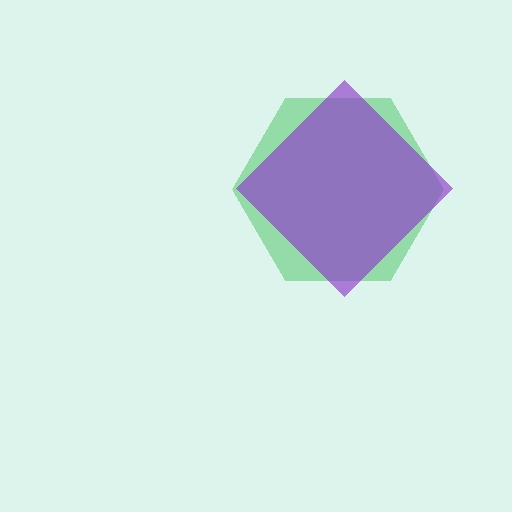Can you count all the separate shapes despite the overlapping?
Yes, there are 2 separate shapes.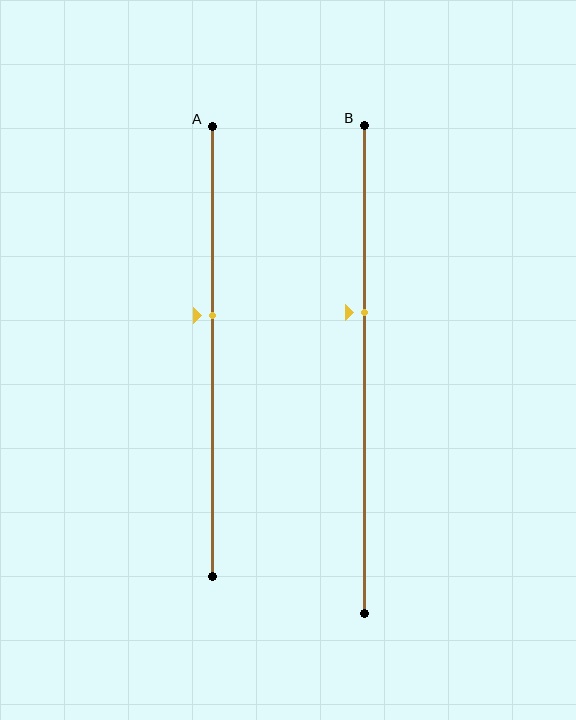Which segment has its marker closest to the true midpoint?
Segment A has its marker closest to the true midpoint.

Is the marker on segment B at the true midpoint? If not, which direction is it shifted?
No, the marker on segment B is shifted upward by about 12% of the segment length.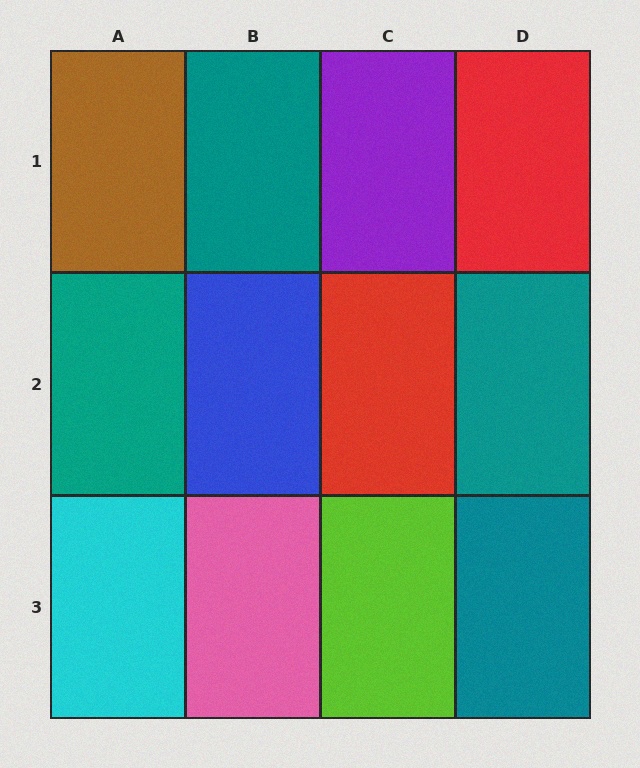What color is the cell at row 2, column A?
Teal.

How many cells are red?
2 cells are red.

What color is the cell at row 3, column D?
Teal.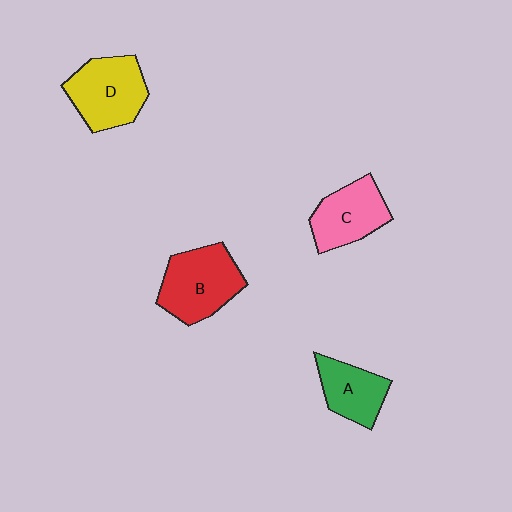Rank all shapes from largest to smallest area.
From largest to smallest: B (red), D (yellow), C (pink), A (green).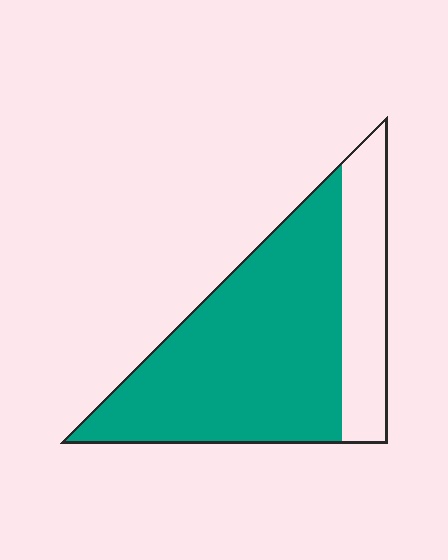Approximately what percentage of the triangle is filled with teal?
Approximately 75%.